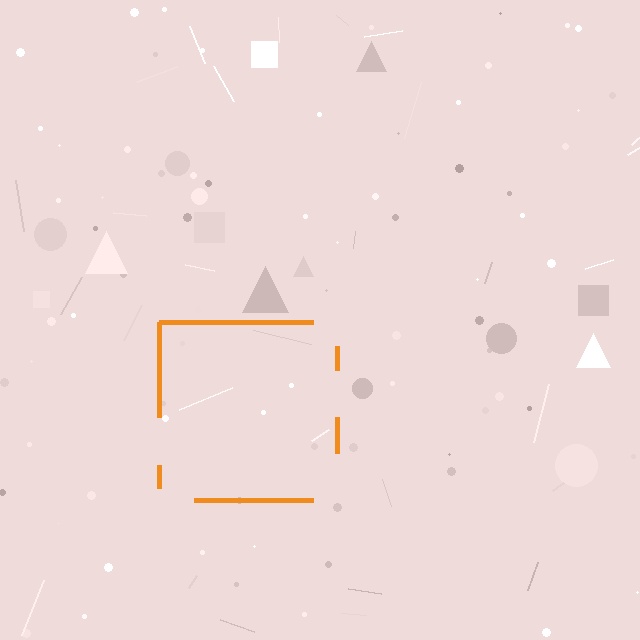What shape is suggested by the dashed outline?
The dashed outline suggests a square.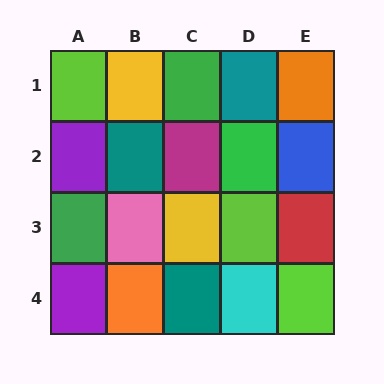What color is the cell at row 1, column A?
Lime.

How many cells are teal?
3 cells are teal.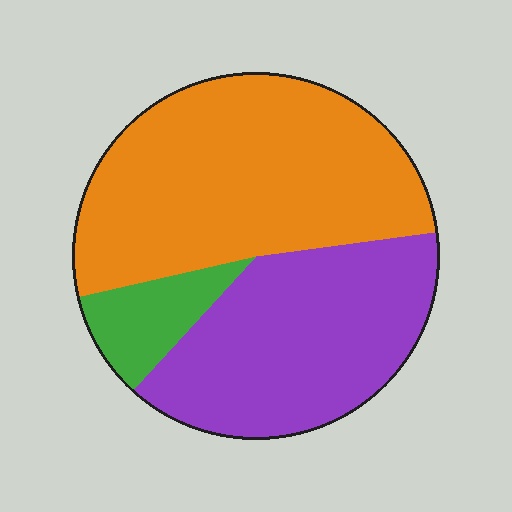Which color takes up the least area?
Green, at roughly 10%.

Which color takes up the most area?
Orange, at roughly 50%.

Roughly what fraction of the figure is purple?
Purple covers around 40% of the figure.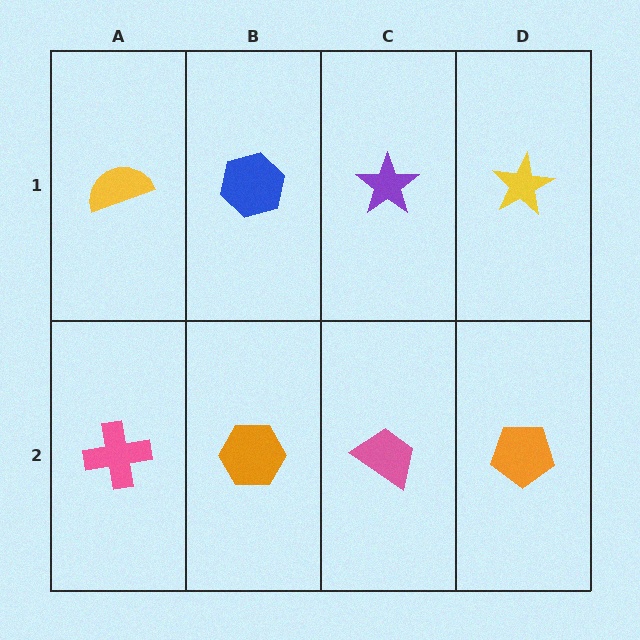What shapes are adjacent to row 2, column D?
A yellow star (row 1, column D), a pink trapezoid (row 2, column C).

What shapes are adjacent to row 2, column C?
A purple star (row 1, column C), an orange hexagon (row 2, column B), an orange pentagon (row 2, column D).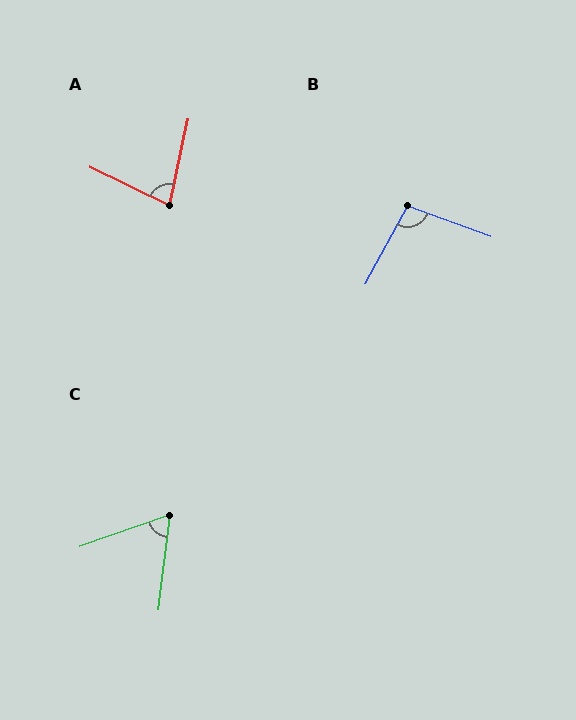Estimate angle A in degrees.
Approximately 76 degrees.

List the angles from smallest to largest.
C (64°), A (76°), B (98°).